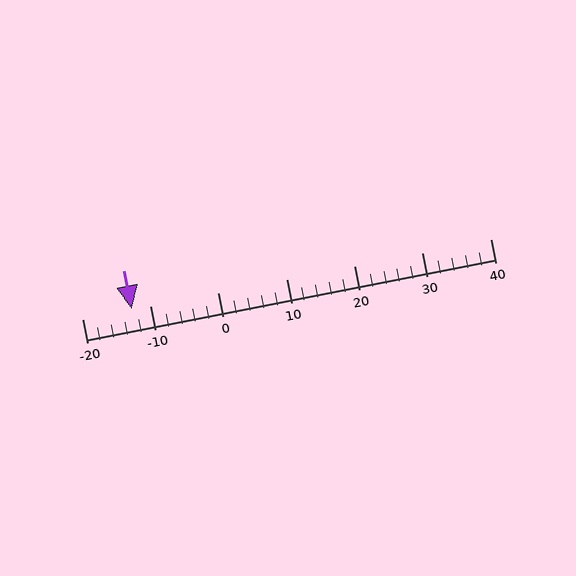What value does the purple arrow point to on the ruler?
The purple arrow points to approximately -13.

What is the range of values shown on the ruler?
The ruler shows values from -20 to 40.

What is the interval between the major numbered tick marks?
The major tick marks are spaced 10 units apart.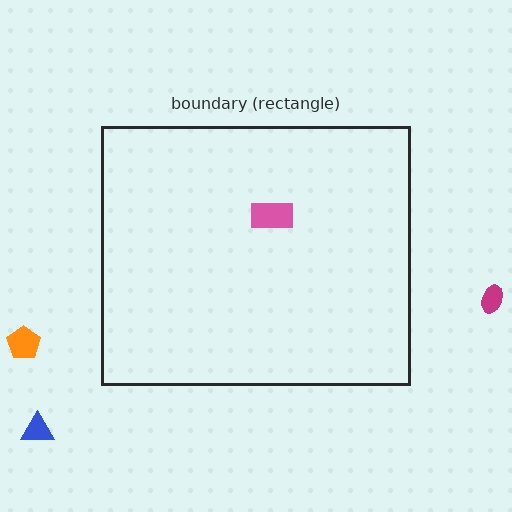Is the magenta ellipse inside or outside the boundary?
Outside.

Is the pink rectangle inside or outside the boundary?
Inside.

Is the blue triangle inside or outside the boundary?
Outside.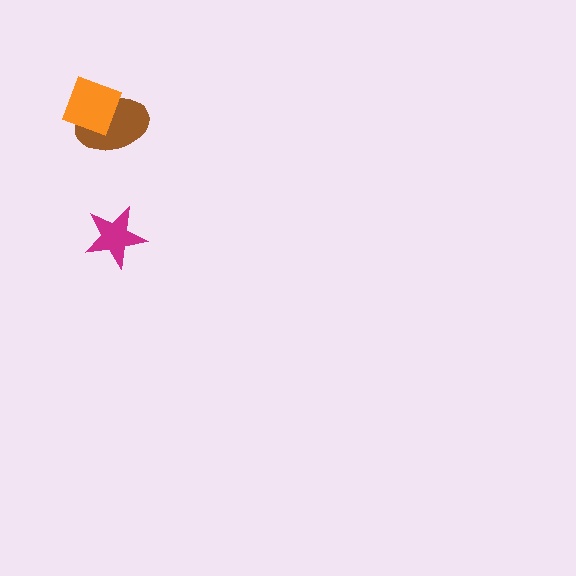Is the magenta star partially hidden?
No, no other shape covers it.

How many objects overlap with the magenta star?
0 objects overlap with the magenta star.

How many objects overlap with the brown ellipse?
1 object overlaps with the brown ellipse.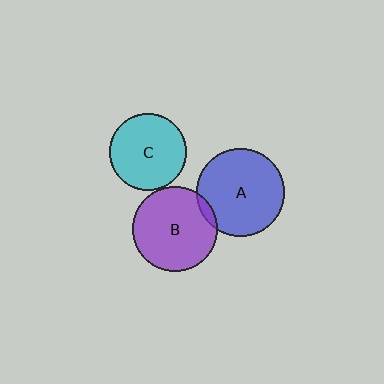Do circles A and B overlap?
Yes.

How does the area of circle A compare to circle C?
Approximately 1.3 times.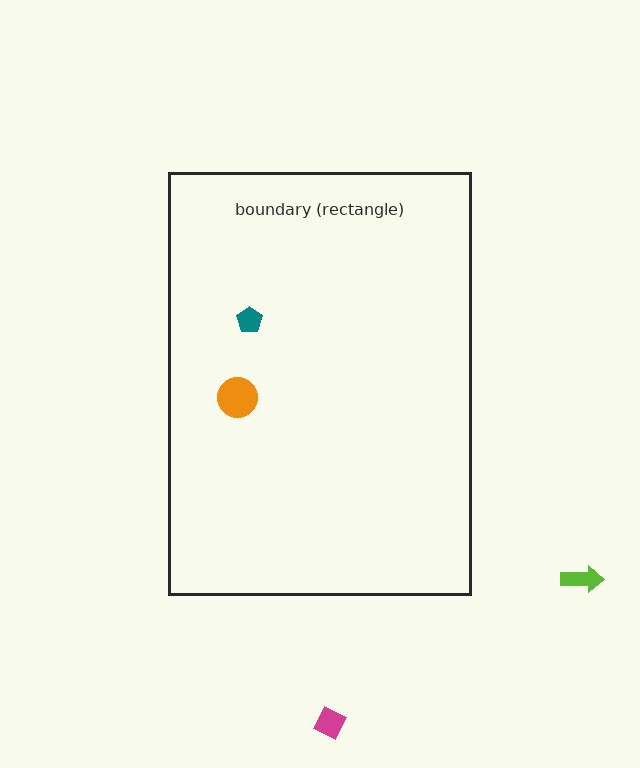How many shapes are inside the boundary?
2 inside, 2 outside.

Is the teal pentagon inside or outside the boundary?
Inside.